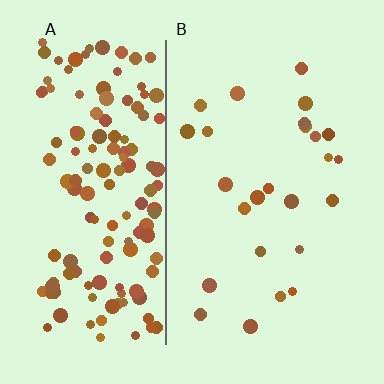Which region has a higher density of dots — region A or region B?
A (the left).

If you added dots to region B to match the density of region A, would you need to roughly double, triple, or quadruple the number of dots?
Approximately quadruple.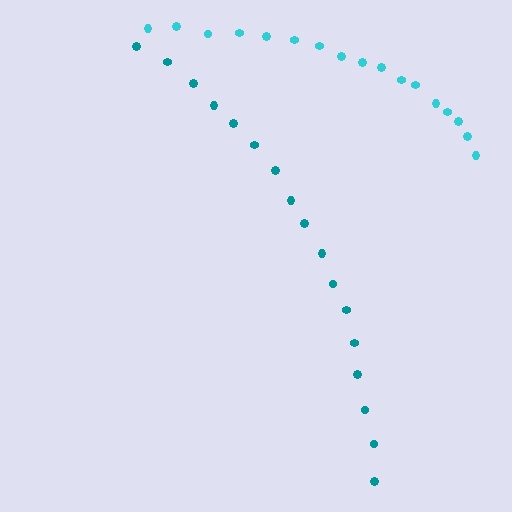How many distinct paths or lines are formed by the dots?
There are 2 distinct paths.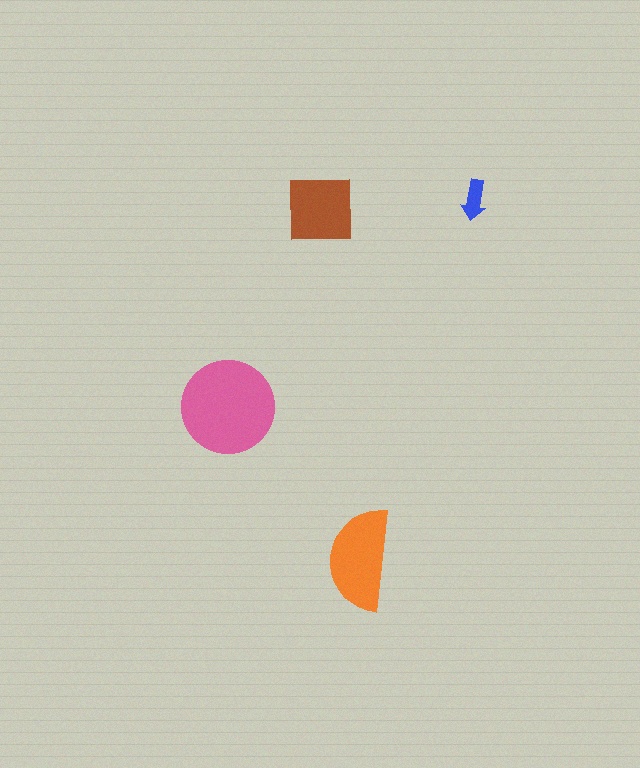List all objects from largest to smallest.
The pink circle, the orange semicircle, the brown square, the blue arrow.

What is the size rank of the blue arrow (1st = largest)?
4th.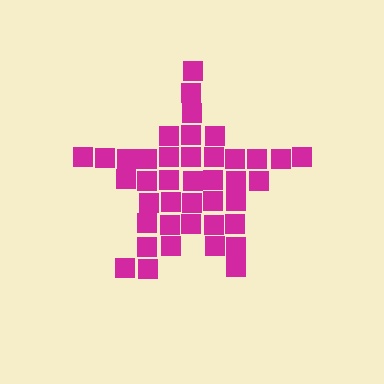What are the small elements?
The small elements are squares.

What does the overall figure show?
The overall figure shows a star.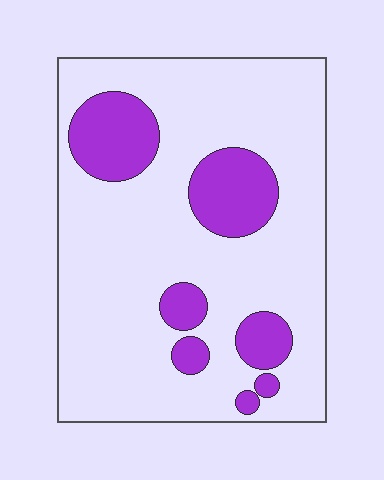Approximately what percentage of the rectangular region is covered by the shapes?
Approximately 20%.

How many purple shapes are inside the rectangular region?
7.